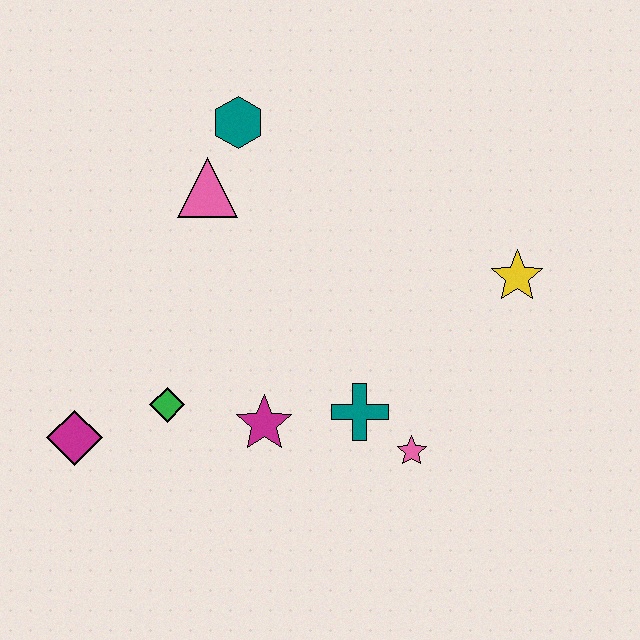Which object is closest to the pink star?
The teal cross is closest to the pink star.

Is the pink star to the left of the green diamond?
No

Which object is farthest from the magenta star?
The teal hexagon is farthest from the magenta star.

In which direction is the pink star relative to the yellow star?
The pink star is below the yellow star.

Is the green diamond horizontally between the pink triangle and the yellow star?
No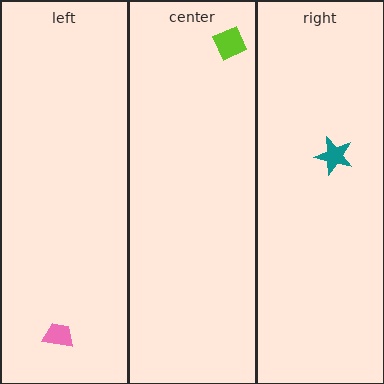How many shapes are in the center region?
1.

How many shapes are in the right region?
1.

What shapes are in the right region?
The teal star.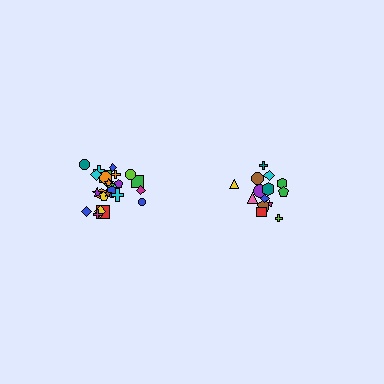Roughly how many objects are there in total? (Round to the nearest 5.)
Roughly 40 objects in total.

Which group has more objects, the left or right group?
The left group.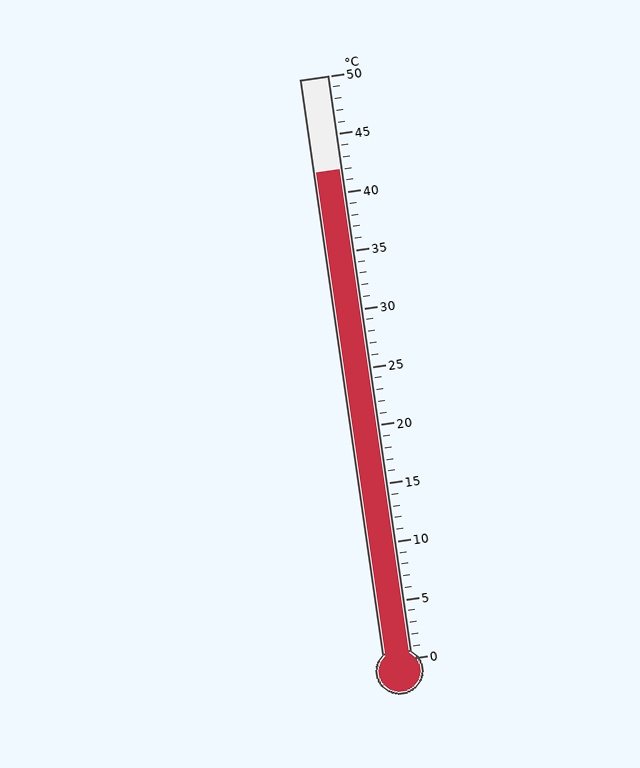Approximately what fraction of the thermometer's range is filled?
The thermometer is filled to approximately 85% of its range.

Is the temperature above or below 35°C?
The temperature is above 35°C.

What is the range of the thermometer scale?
The thermometer scale ranges from 0°C to 50°C.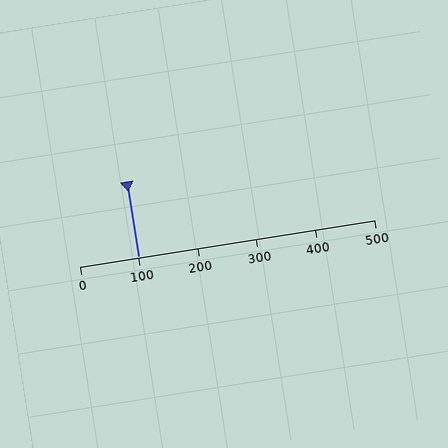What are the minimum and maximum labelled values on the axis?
The axis runs from 0 to 500.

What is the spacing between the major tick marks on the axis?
The major ticks are spaced 100 apart.